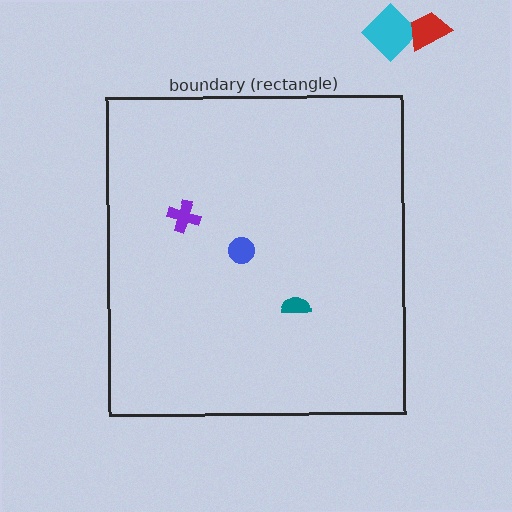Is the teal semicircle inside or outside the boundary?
Inside.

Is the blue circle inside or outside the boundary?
Inside.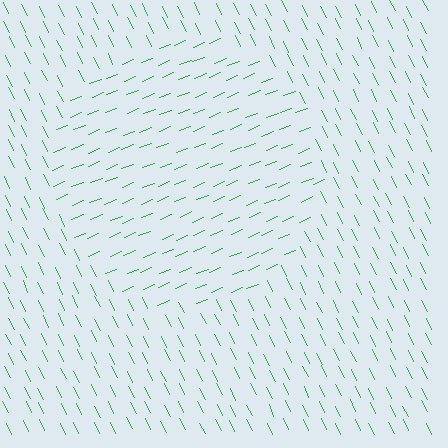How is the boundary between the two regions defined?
The boundary is defined purely by a change in line orientation (approximately 86 degrees difference). All lines are the same color and thickness.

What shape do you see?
I see a circle.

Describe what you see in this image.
The image is filled with small green line segments. A circle region in the image has lines oriented differently from the surrounding lines, creating a visible texture boundary.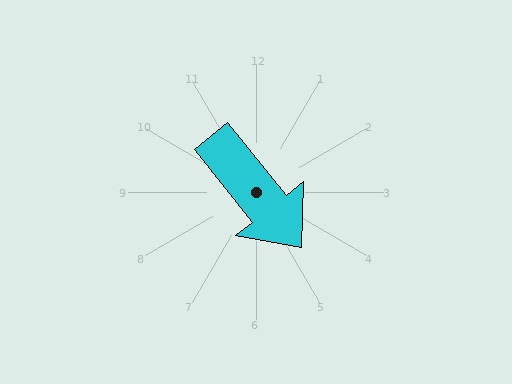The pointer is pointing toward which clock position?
Roughly 5 o'clock.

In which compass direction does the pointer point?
Southeast.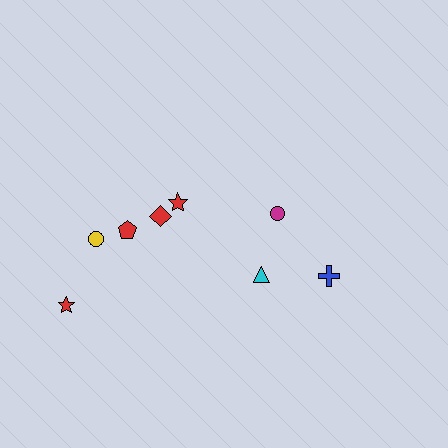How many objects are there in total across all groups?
There are 8 objects.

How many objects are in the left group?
There are 5 objects.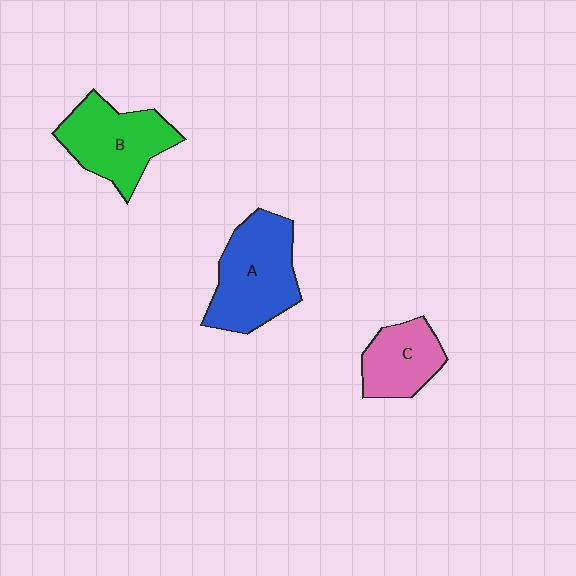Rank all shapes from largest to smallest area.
From largest to smallest: A (blue), B (green), C (pink).